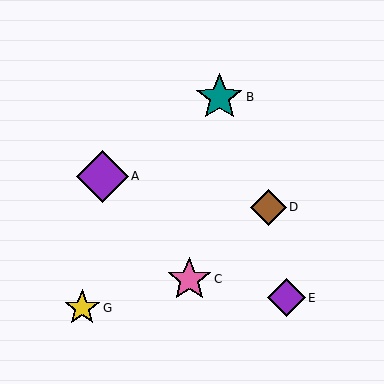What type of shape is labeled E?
Shape E is a purple diamond.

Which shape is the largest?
The purple diamond (labeled A) is the largest.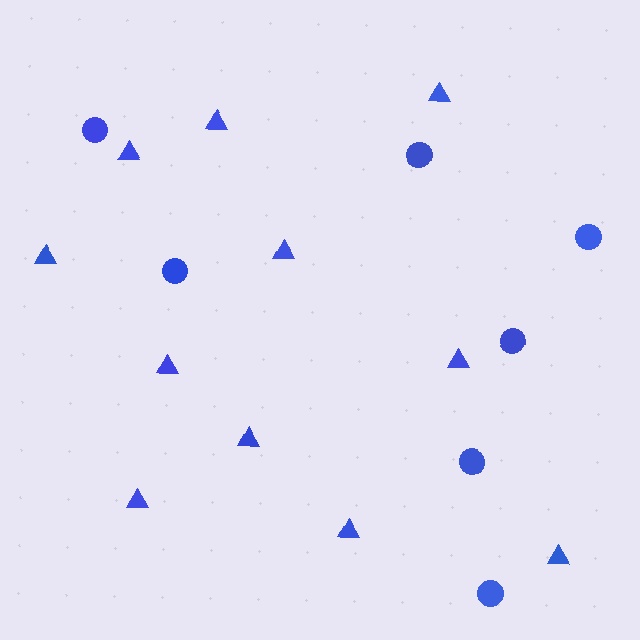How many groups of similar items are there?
There are 2 groups: one group of triangles (11) and one group of circles (7).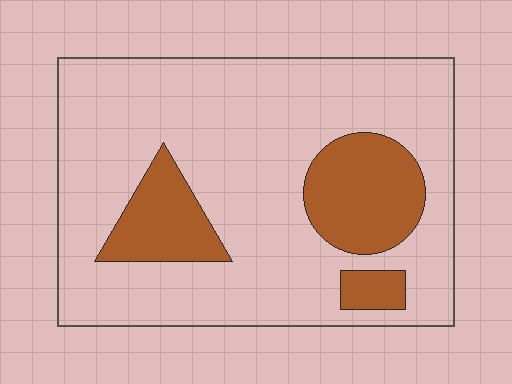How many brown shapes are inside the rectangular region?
3.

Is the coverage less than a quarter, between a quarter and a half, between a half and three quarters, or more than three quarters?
Less than a quarter.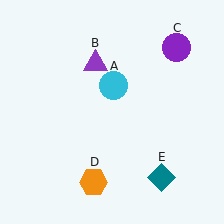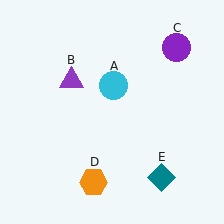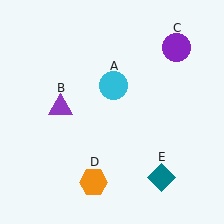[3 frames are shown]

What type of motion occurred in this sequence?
The purple triangle (object B) rotated counterclockwise around the center of the scene.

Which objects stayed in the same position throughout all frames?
Cyan circle (object A) and purple circle (object C) and orange hexagon (object D) and teal diamond (object E) remained stationary.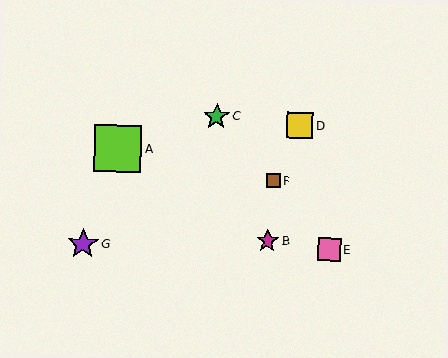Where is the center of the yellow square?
The center of the yellow square is at (300, 125).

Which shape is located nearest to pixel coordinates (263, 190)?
The brown square (labeled F) at (273, 181) is nearest to that location.